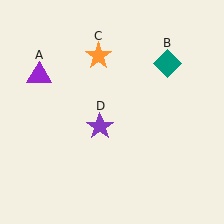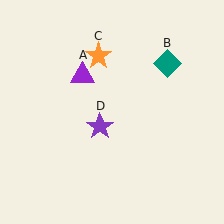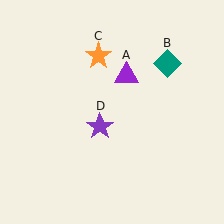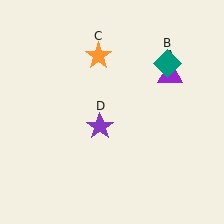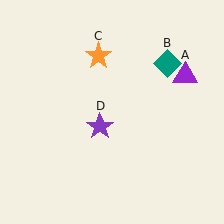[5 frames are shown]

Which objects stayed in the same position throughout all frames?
Teal diamond (object B) and orange star (object C) and purple star (object D) remained stationary.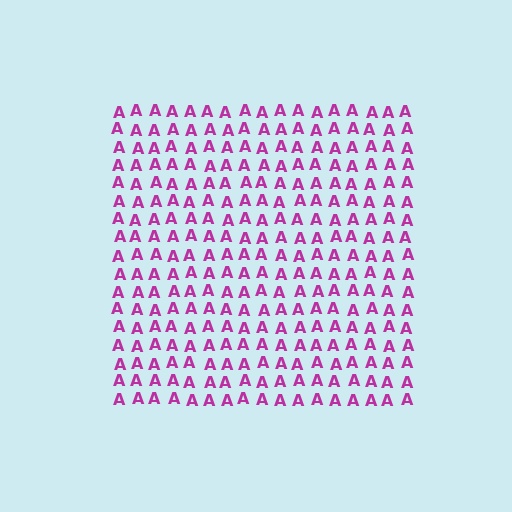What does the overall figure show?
The overall figure shows a square.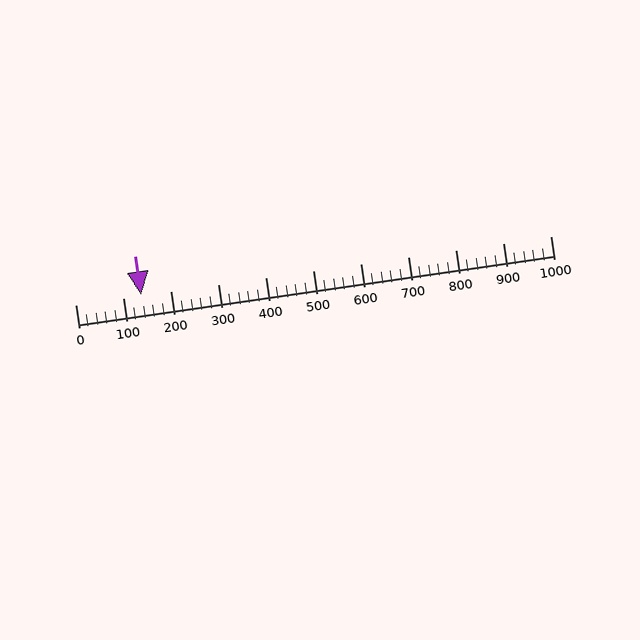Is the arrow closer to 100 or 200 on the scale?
The arrow is closer to 100.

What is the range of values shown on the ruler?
The ruler shows values from 0 to 1000.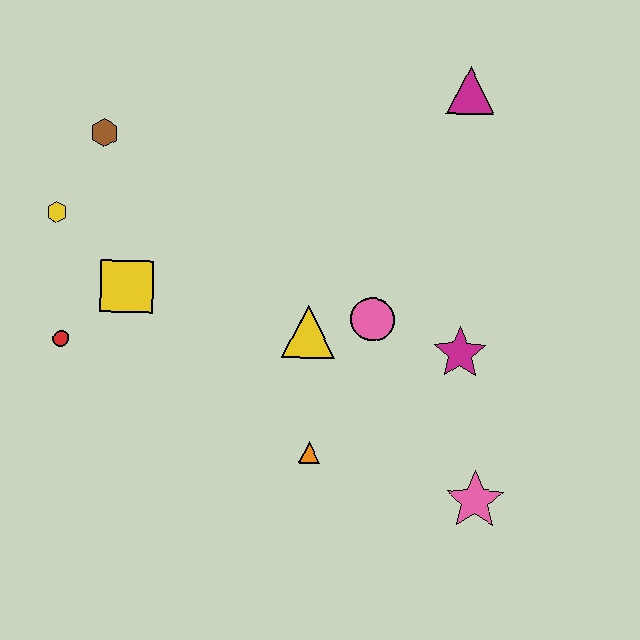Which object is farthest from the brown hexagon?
The pink star is farthest from the brown hexagon.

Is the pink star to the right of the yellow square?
Yes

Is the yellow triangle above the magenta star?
Yes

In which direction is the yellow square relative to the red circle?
The yellow square is to the right of the red circle.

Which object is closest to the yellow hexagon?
The brown hexagon is closest to the yellow hexagon.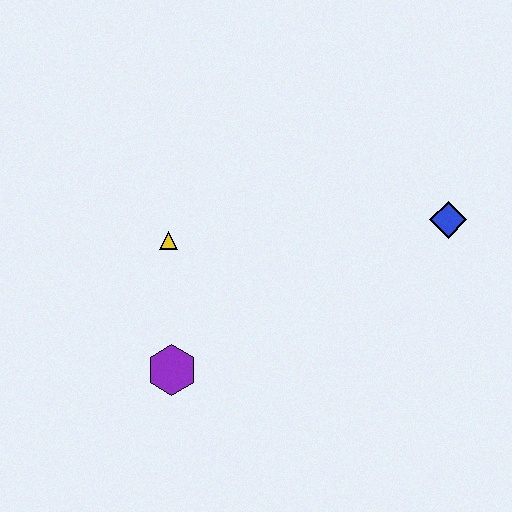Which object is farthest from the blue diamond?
The purple hexagon is farthest from the blue diamond.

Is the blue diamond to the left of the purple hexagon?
No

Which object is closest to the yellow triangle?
The purple hexagon is closest to the yellow triangle.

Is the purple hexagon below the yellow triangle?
Yes